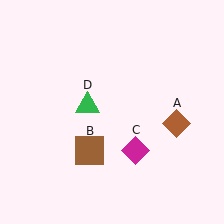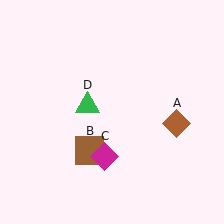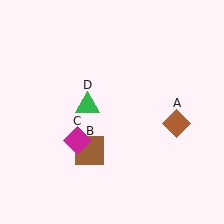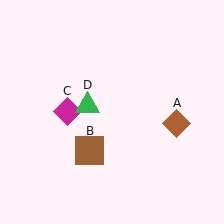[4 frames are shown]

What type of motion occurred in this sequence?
The magenta diamond (object C) rotated clockwise around the center of the scene.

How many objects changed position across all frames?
1 object changed position: magenta diamond (object C).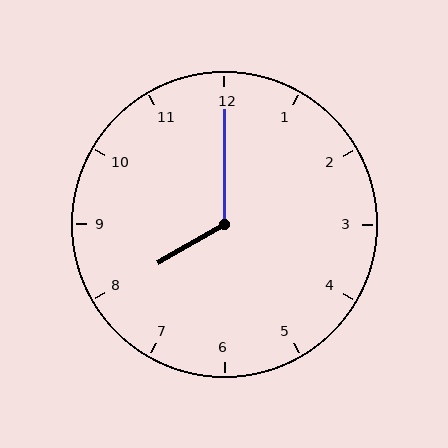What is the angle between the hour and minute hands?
Approximately 120 degrees.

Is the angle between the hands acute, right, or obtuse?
It is obtuse.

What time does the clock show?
8:00.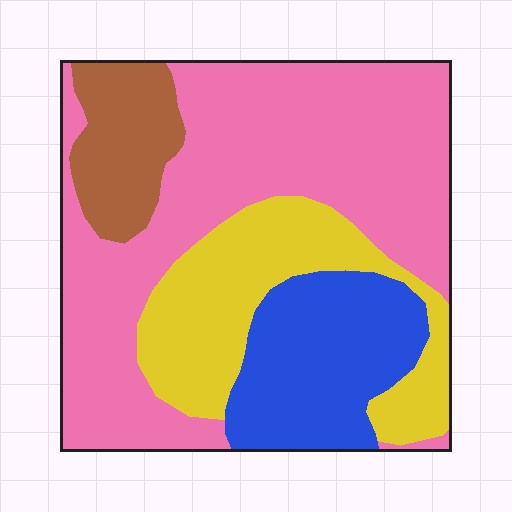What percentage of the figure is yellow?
Yellow covers 22% of the figure.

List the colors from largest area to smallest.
From largest to smallest: pink, yellow, blue, brown.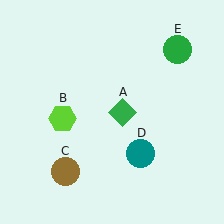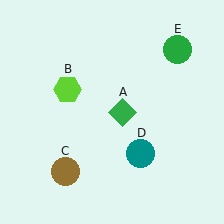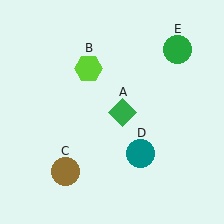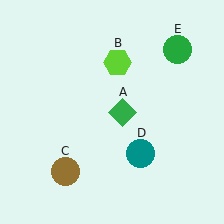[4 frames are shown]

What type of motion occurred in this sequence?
The lime hexagon (object B) rotated clockwise around the center of the scene.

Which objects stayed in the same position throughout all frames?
Green diamond (object A) and brown circle (object C) and teal circle (object D) and green circle (object E) remained stationary.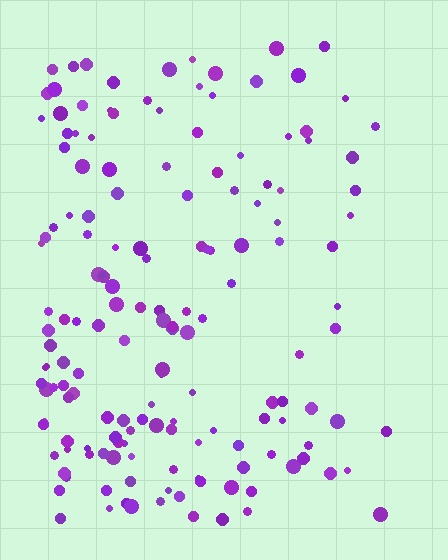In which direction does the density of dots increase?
From right to left, with the left side densest.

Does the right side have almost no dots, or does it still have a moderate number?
Still a moderate number, just noticeably fewer than the left.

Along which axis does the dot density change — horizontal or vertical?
Horizontal.